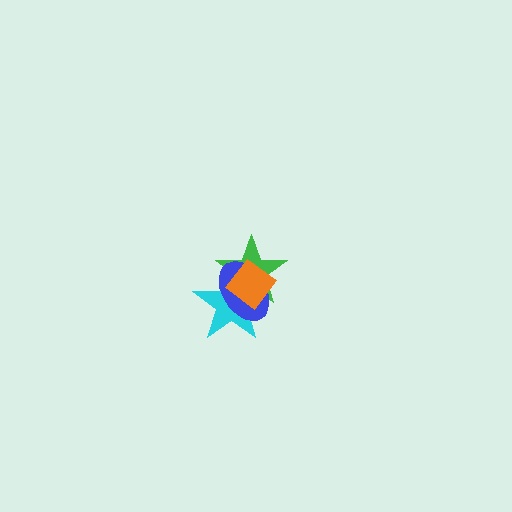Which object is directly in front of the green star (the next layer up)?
The blue ellipse is directly in front of the green star.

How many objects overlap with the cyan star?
3 objects overlap with the cyan star.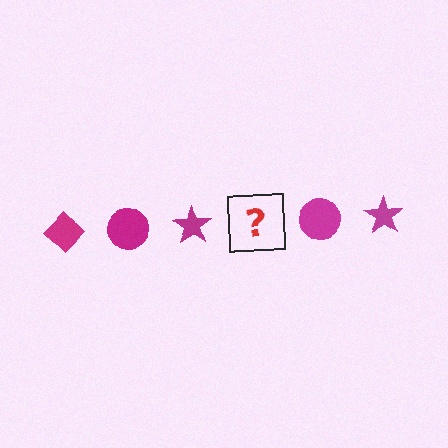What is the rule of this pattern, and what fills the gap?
The rule is that the pattern cycles through diamond, circle, star shapes in magenta. The gap should be filled with a magenta diamond.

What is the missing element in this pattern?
The missing element is a magenta diamond.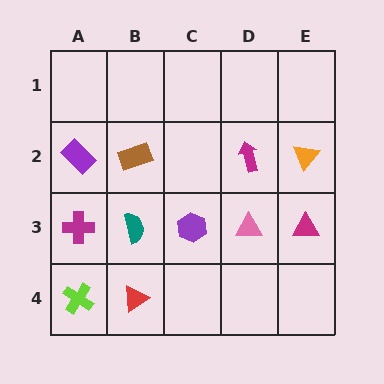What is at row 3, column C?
A purple hexagon.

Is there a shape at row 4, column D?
No, that cell is empty.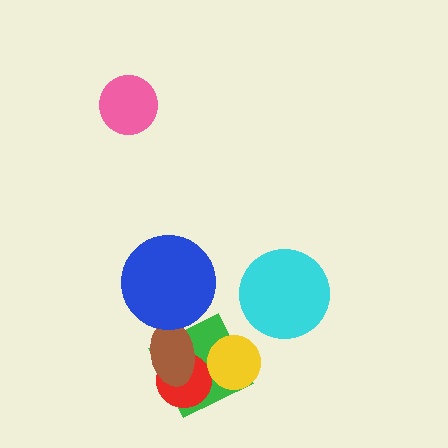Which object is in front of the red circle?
The brown ellipse is in front of the red circle.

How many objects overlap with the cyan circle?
0 objects overlap with the cyan circle.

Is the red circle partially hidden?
Yes, it is partially covered by another shape.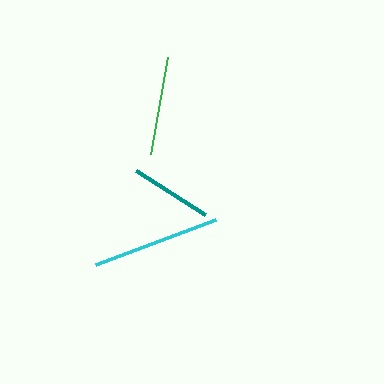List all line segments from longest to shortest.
From longest to shortest: cyan, green, teal.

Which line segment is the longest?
The cyan line is the longest at approximately 128 pixels.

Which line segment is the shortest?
The teal line is the shortest at approximately 82 pixels.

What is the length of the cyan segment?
The cyan segment is approximately 128 pixels long.